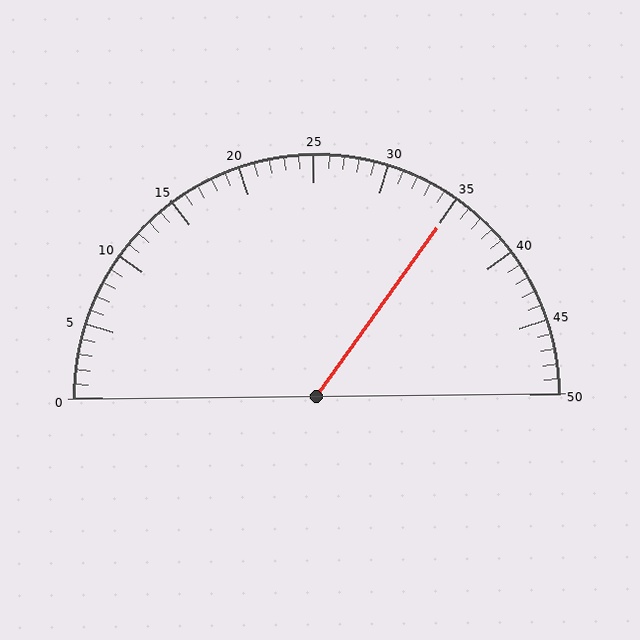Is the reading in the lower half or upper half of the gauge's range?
The reading is in the upper half of the range (0 to 50).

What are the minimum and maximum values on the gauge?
The gauge ranges from 0 to 50.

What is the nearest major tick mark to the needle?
The nearest major tick mark is 35.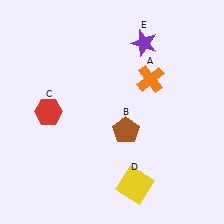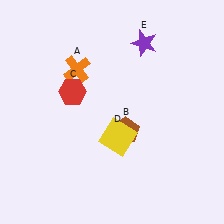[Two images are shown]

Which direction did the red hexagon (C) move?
The red hexagon (C) moved right.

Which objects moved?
The objects that moved are: the orange cross (A), the red hexagon (C), the yellow square (D).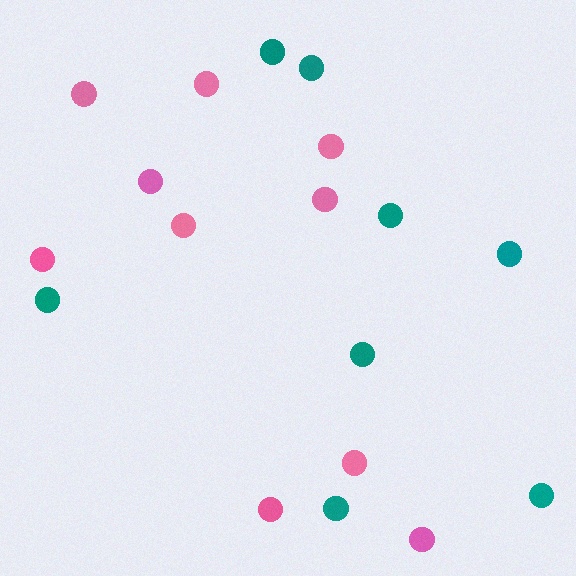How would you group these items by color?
There are 2 groups: one group of teal circles (8) and one group of pink circles (10).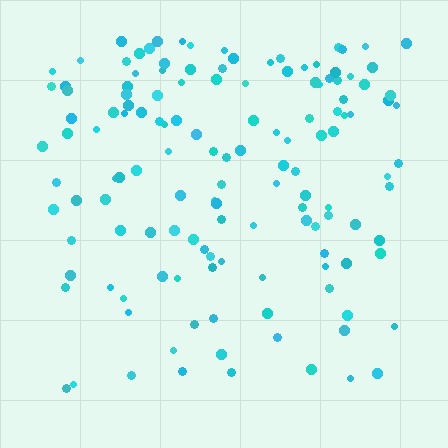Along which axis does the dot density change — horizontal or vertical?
Vertical.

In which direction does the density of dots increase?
From bottom to top, with the top side densest.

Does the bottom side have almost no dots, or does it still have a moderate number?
Still a moderate number, just noticeably fewer than the top.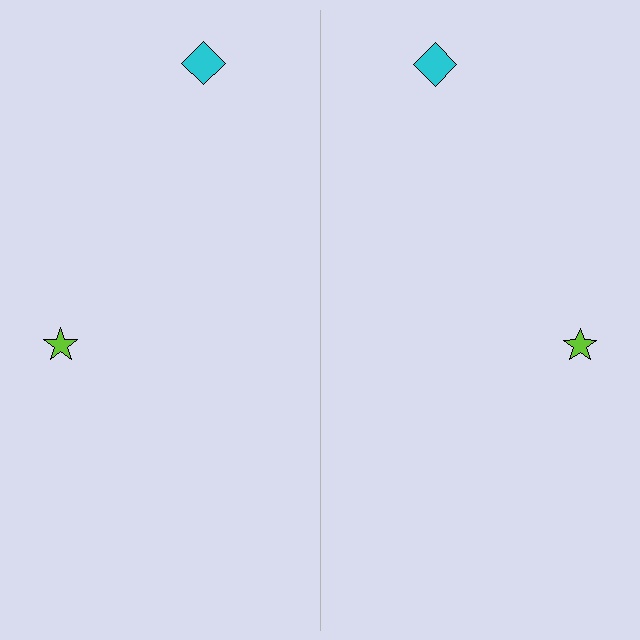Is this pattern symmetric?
Yes, this pattern has bilateral (reflection) symmetry.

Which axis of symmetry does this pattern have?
The pattern has a vertical axis of symmetry running through the center of the image.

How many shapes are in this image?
There are 4 shapes in this image.